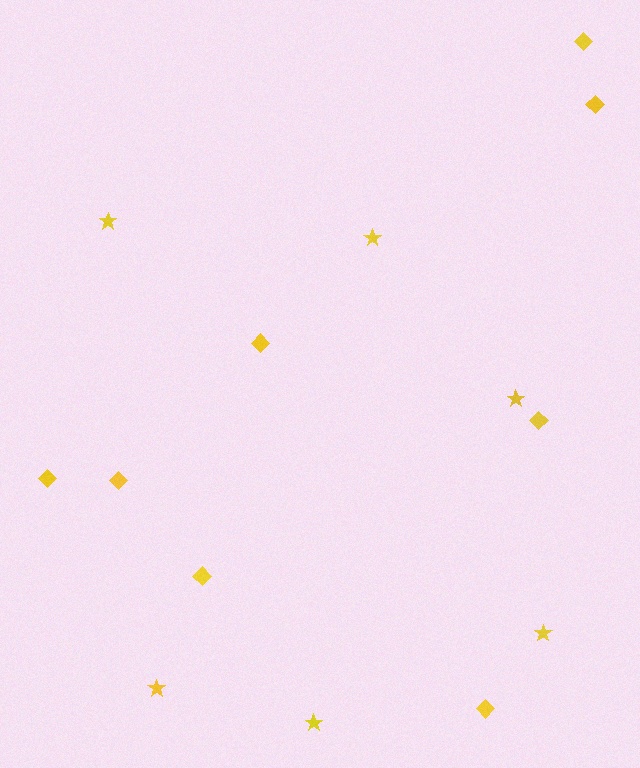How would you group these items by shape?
There are 2 groups: one group of diamonds (8) and one group of stars (6).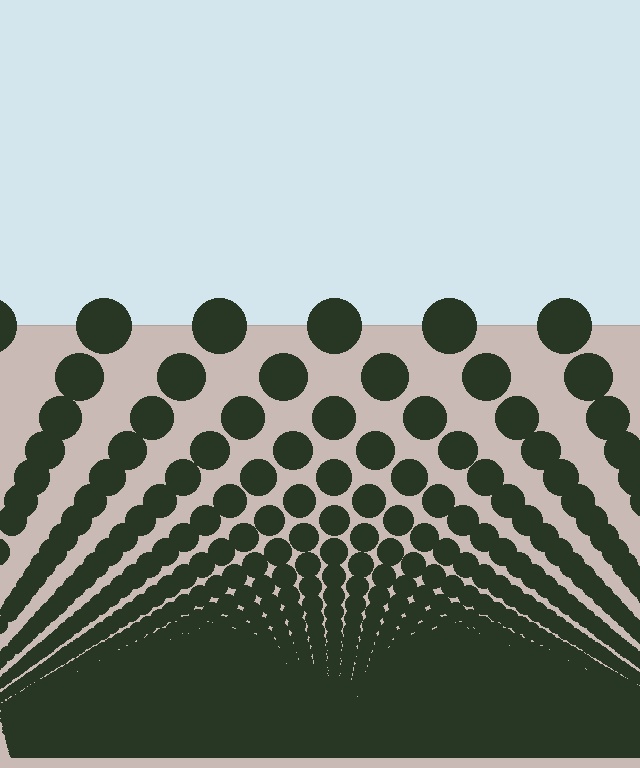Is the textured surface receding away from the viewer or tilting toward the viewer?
The surface appears to tilt toward the viewer. Texture elements get larger and sparser toward the top.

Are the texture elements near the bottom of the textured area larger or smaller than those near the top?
Smaller. The gradient is inverted — elements near the bottom are smaller and denser.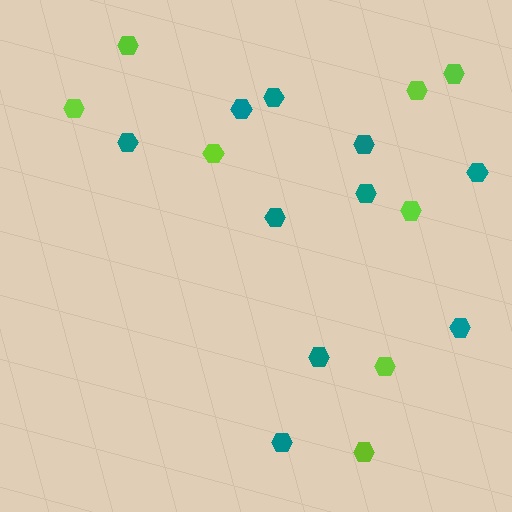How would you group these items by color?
There are 2 groups: one group of teal hexagons (10) and one group of lime hexagons (8).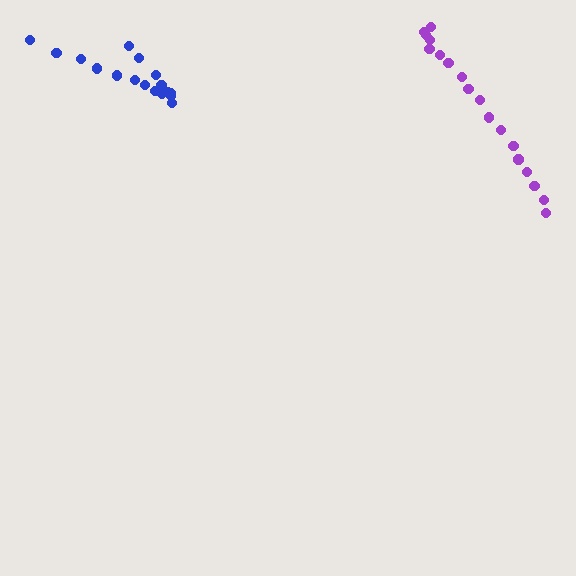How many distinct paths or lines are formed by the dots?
There are 2 distinct paths.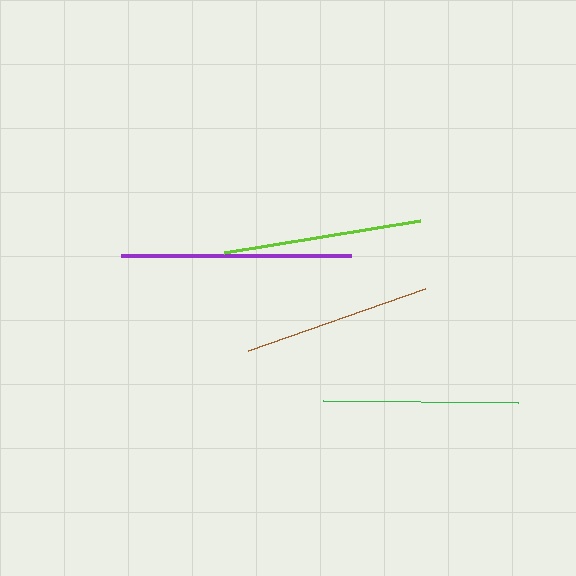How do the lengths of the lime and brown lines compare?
The lime and brown lines are approximately the same length.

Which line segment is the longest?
The purple line is the longest at approximately 231 pixels.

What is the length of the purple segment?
The purple segment is approximately 231 pixels long.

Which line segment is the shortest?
The brown line is the shortest at approximately 188 pixels.